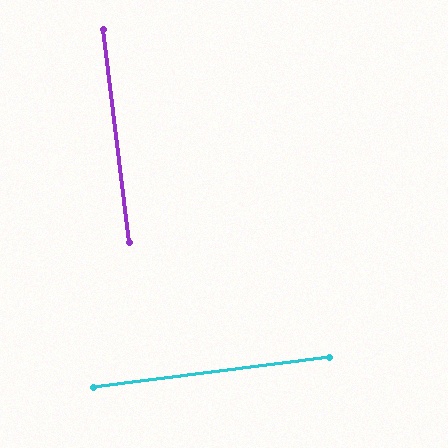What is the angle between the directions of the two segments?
Approximately 90 degrees.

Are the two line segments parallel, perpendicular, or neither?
Perpendicular — they meet at approximately 90°.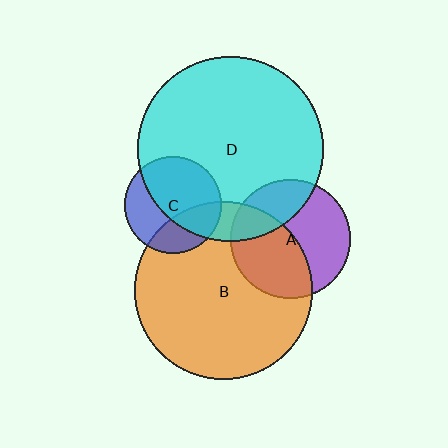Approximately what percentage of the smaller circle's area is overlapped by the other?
Approximately 30%.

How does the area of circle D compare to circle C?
Approximately 3.7 times.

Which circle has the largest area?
Circle D (cyan).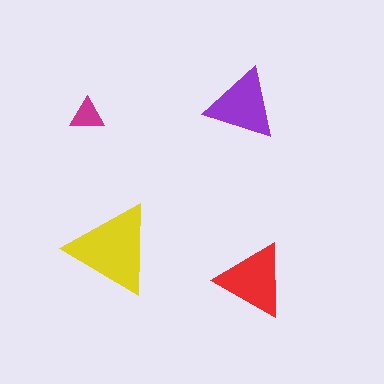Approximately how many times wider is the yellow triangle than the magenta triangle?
About 2.5 times wider.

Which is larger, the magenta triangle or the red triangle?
The red one.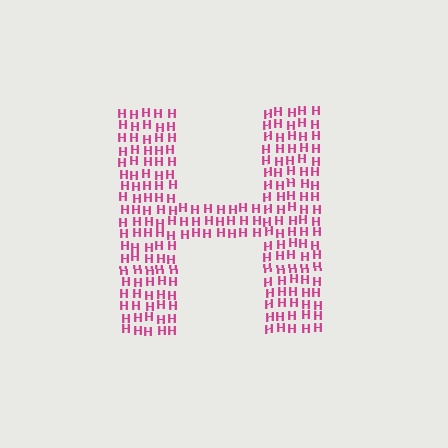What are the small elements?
The small elements are letter H's.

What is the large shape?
The large shape is the letter H.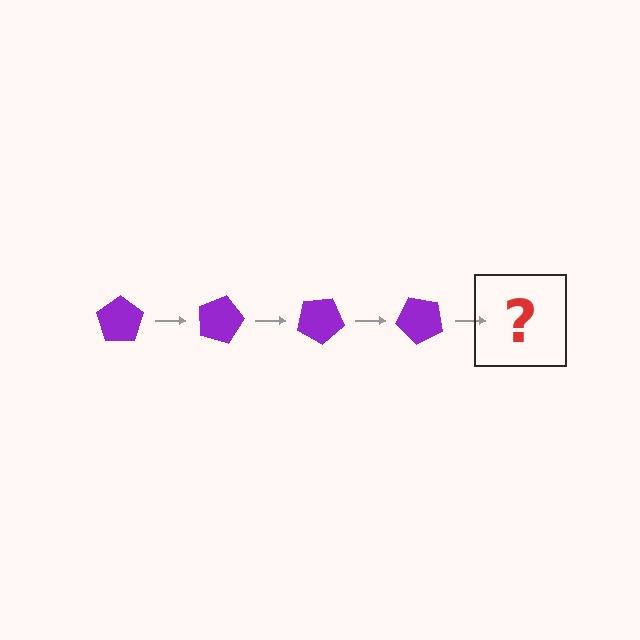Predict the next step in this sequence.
The next step is a purple pentagon rotated 60 degrees.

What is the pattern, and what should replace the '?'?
The pattern is that the pentagon rotates 15 degrees each step. The '?' should be a purple pentagon rotated 60 degrees.